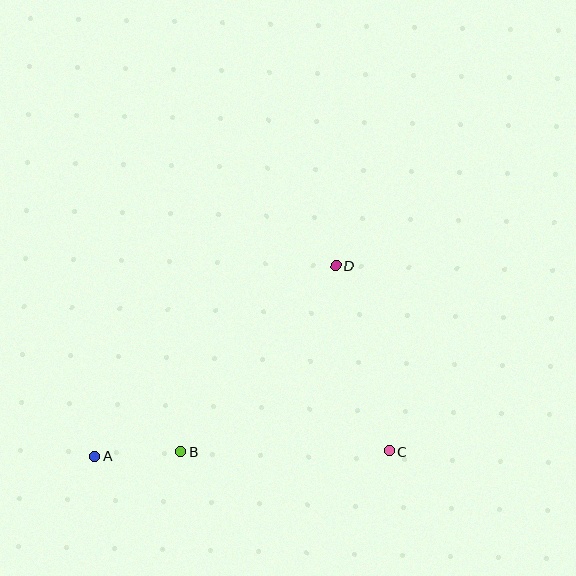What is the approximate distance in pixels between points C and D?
The distance between C and D is approximately 193 pixels.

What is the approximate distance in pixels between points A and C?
The distance between A and C is approximately 295 pixels.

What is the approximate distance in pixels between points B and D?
The distance between B and D is approximately 241 pixels.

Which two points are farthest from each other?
Points A and D are farthest from each other.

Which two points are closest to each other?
Points A and B are closest to each other.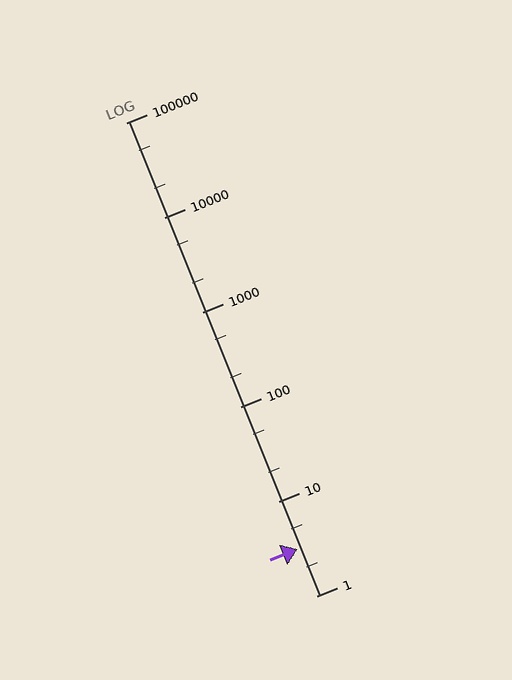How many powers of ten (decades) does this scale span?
The scale spans 5 decades, from 1 to 100000.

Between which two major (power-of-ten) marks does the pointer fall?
The pointer is between 1 and 10.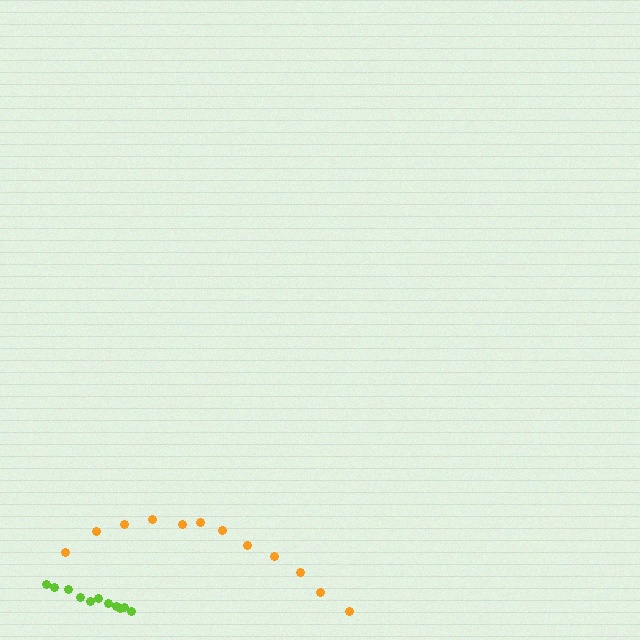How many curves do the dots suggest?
There are 2 distinct paths.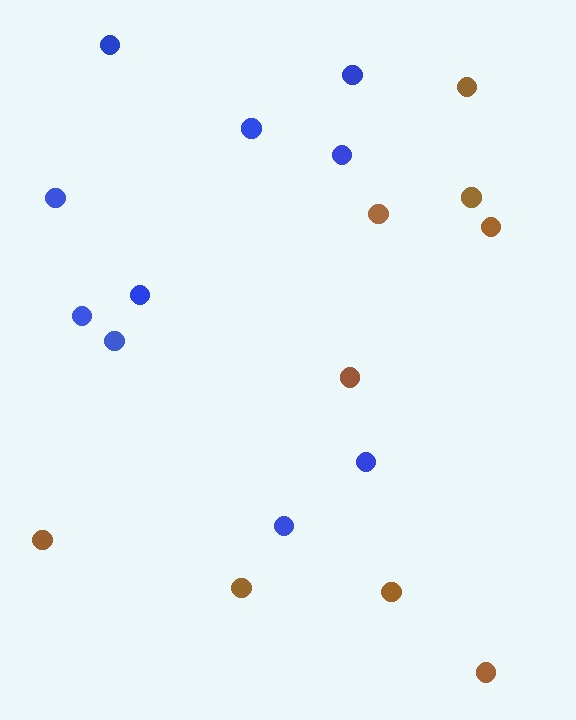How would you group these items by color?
There are 2 groups: one group of brown circles (9) and one group of blue circles (10).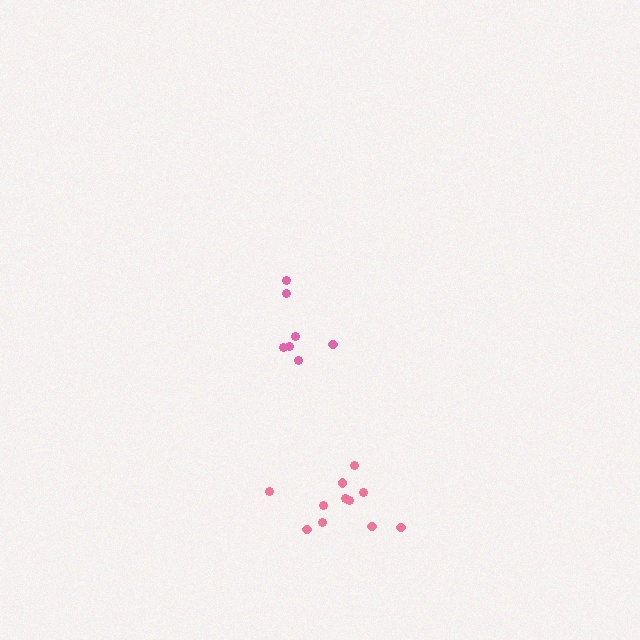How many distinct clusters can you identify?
There are 2 distinct clusters.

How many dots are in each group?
Group 1: 11 dots, Group 2: 7 dots (18 total).